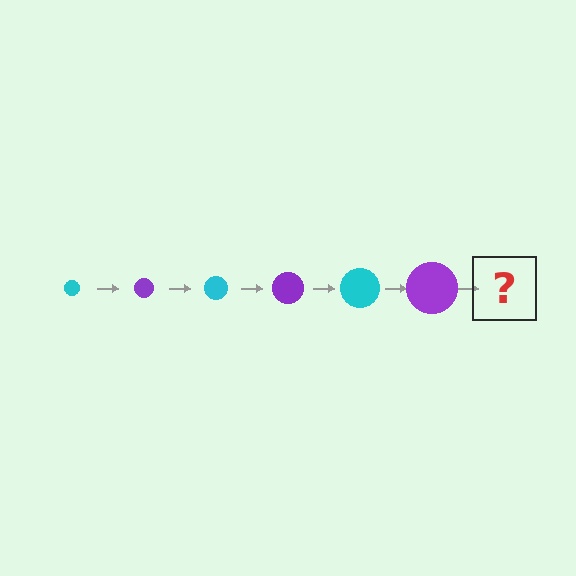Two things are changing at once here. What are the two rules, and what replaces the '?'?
The two rules are that the circle grows larger each step and the color cycles through cyan and purple. The '?' should be a cyan circle, larger than the previous one.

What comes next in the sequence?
The next element should be a cyan circle, larger than the previous one.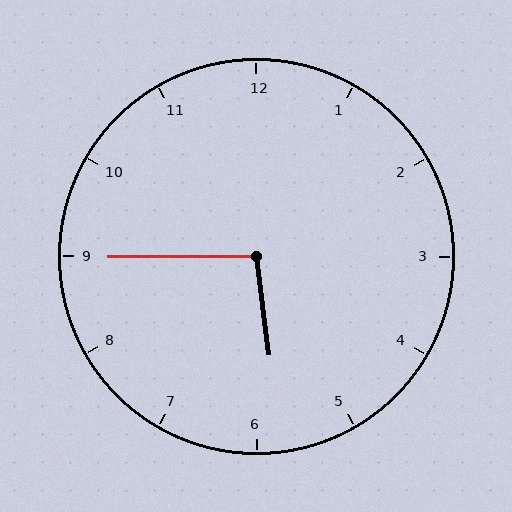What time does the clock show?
5:45.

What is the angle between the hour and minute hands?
Approximately 98 degrees.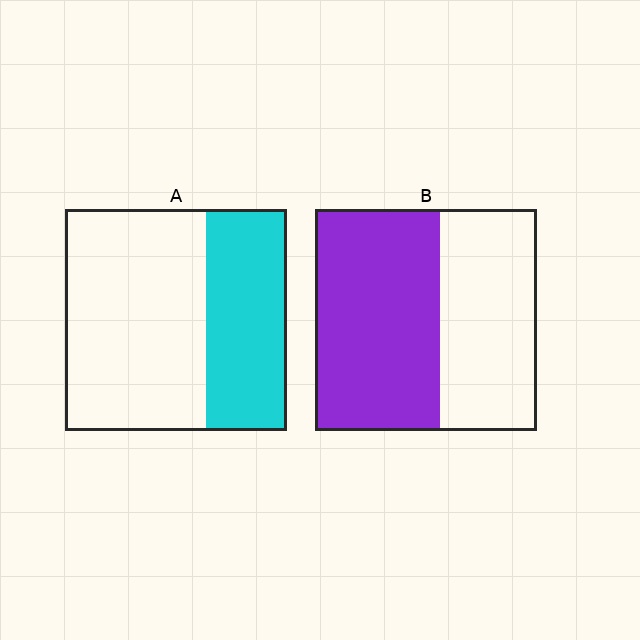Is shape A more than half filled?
No.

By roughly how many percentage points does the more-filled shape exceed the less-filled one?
By roughly 20 percentage points (B over A).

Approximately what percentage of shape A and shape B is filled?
A is approximately 35% and B is approximately 55%.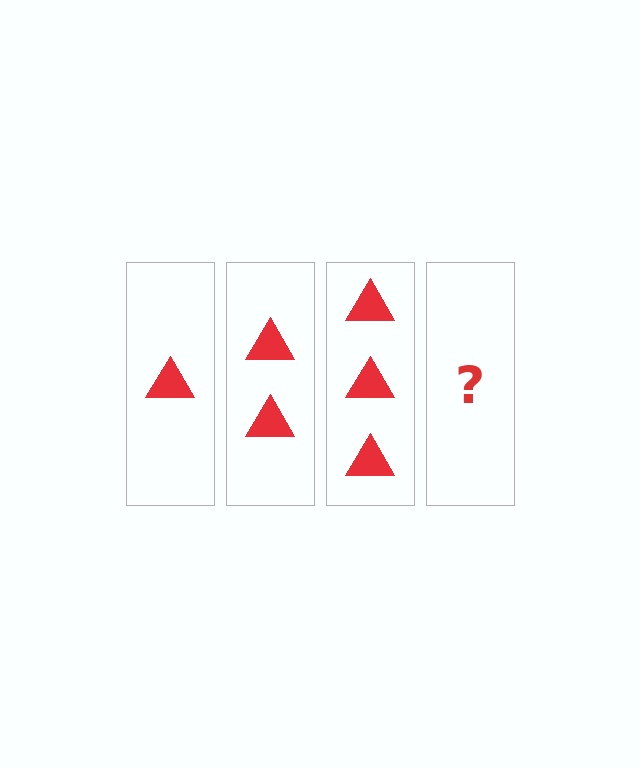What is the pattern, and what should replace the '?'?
The pattern is that each step adds one more triangle. The '?' should be 4 triangles.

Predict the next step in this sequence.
The next step is 4 triangles.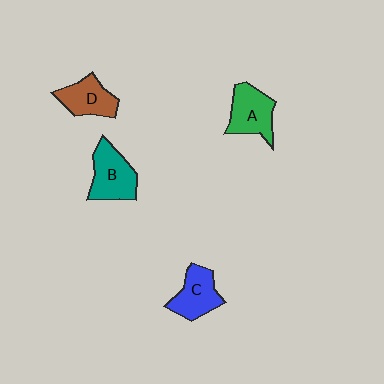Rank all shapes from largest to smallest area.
From largest to smallest: B (teal), A (green), C (blue), D (brown).